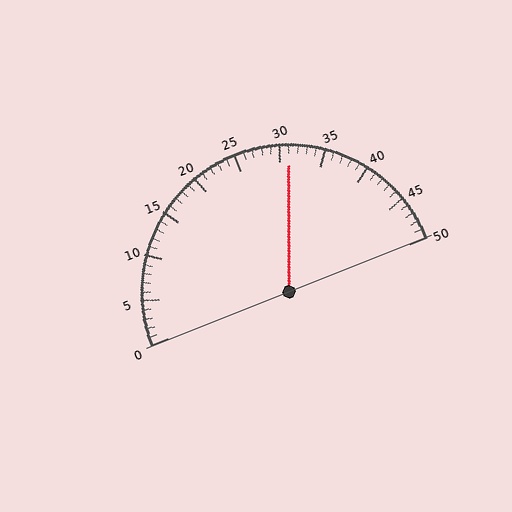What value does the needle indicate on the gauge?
The needle indicates approximately 31.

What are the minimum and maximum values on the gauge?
The gauge ranges from 0 to 50.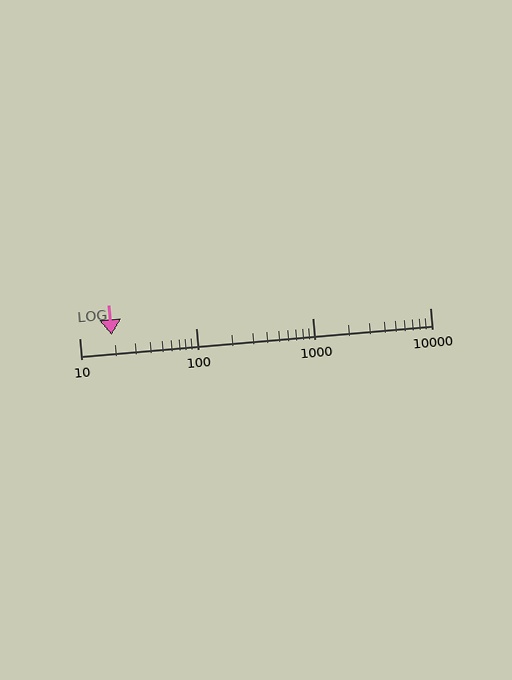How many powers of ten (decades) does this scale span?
The scale spans 3 decades, from 10 to 10000.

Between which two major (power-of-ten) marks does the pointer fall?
The pointer is between 10 and 100.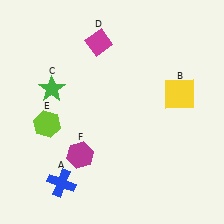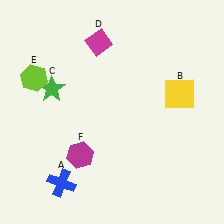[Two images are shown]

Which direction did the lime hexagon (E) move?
The lime hexagon (E) moved up.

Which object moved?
The lime hexagon (E) moved up.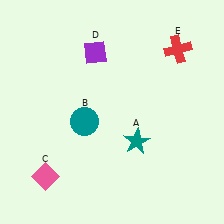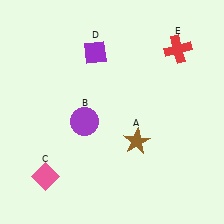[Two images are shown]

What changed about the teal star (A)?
In Image 1, A is teal. In Image 2, it changed to brown.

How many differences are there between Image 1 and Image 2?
There are 2 differences between the two images.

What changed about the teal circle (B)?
In Image 1, B is teal. In Image 2, it changed to purple.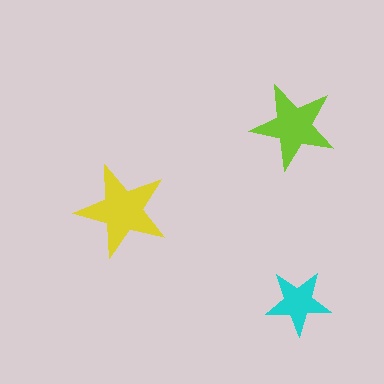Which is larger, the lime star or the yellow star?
The yellow one.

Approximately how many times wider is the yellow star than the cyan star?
About 1.5 times wider.